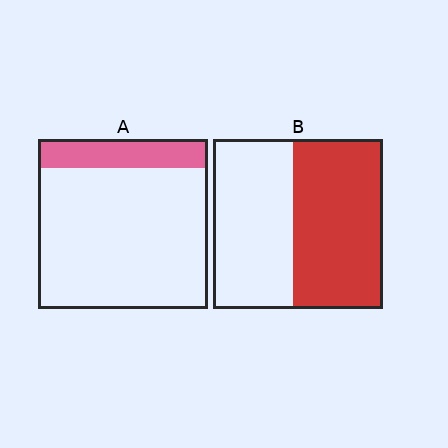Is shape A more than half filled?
No.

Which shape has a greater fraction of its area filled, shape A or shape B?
Shape B.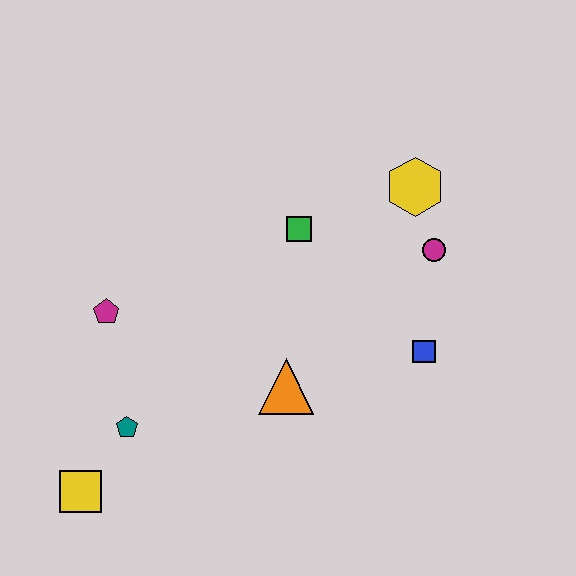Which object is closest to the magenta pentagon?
The teal pentagon is closest to the magenta pentagon.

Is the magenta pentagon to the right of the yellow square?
Yes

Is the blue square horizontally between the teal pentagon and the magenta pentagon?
No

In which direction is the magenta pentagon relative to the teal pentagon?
The magenta pentagon is above the teal pentagon.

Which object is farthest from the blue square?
The yellow square is farthest from the blue square.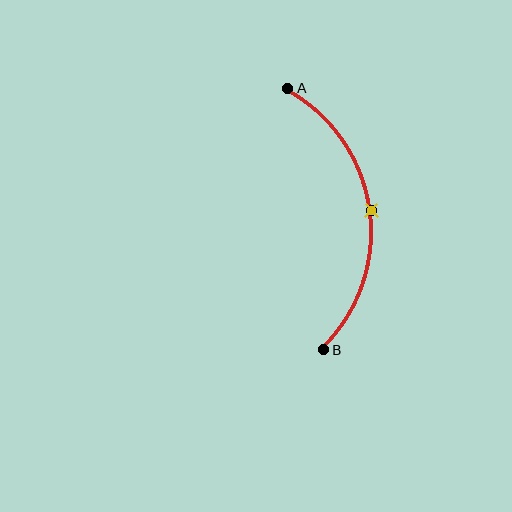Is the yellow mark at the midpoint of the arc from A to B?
Yes. The yellow mark lies on the arc at equal arc-length from both A and B — it is the arc midpoint.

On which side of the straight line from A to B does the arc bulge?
The arc bulges to the right of the straight line connecting A and B.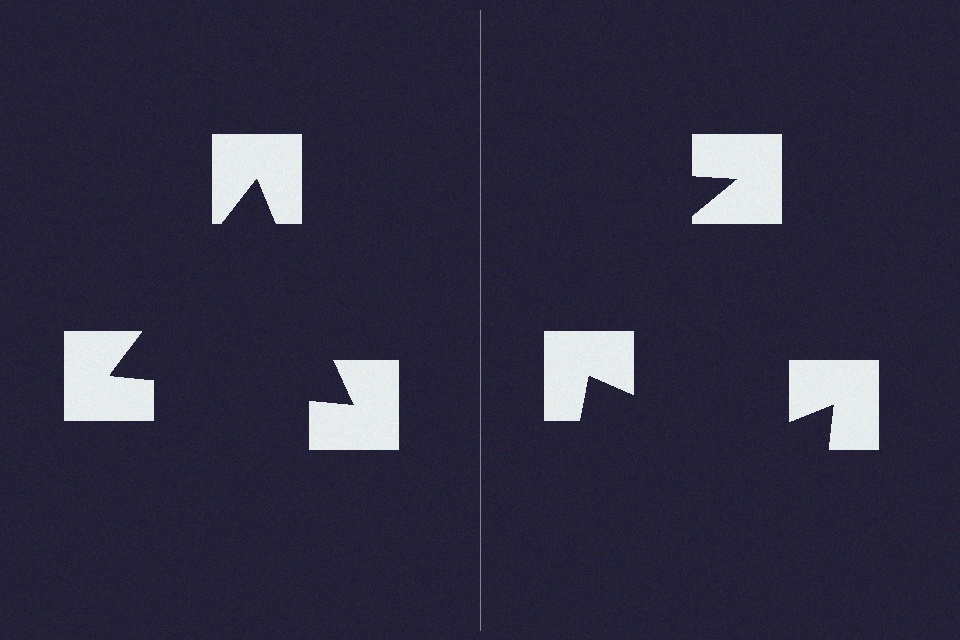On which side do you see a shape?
An illusory triangle appears on the left side. On the right side the wedge cuts are rotated, so no coherent shape forms.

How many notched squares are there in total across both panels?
6 — 3 on each side.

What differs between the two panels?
The notched squares are positioned identically on both sides; only the wedge orientations differ. On the left they align to a triangle; on the right they are misaligned.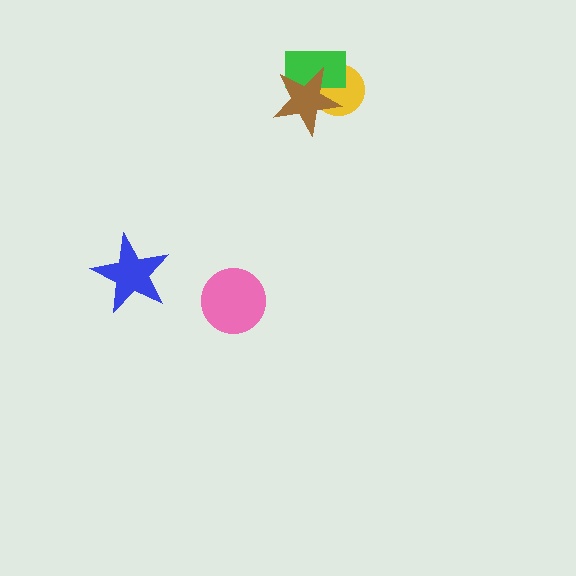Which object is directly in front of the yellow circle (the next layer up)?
The green rectangle is directly in front of the yellow circle.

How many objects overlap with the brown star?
2 objects overlap with the brown star.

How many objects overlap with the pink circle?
0 objects overlap with the pink circle.